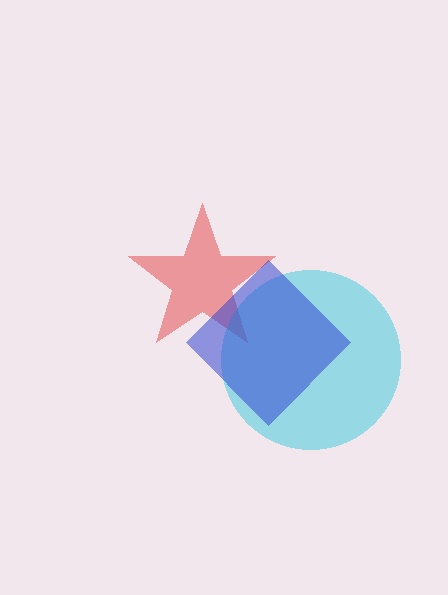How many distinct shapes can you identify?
There are 3 distinct shapes: a red star, a cyan circle, a blue diamond.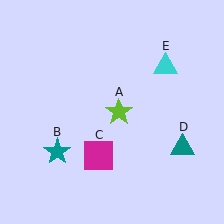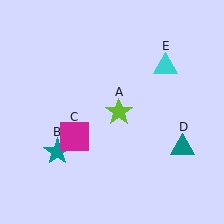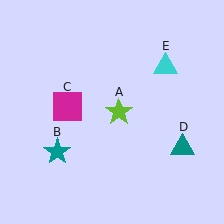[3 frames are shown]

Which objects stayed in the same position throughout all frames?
Lime star (object A) and teal star (object B) and teal triangle (object D) and cyan triangle (object E) remained stationary.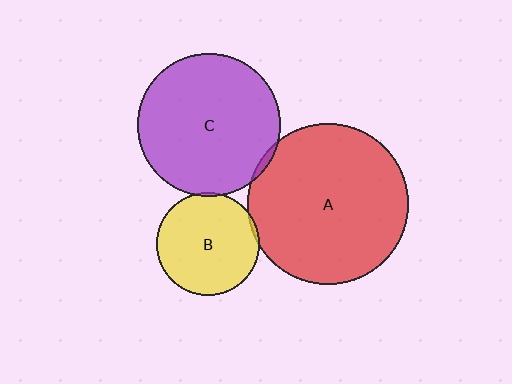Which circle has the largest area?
Circle A (red).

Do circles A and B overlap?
Yes.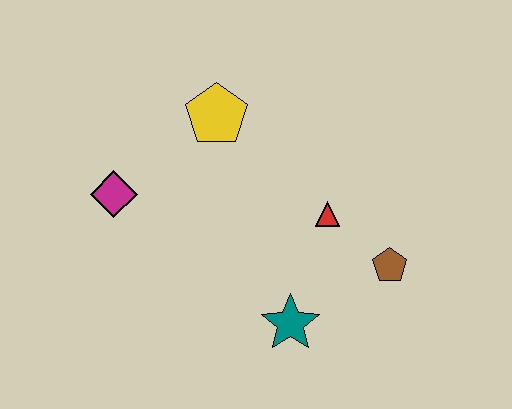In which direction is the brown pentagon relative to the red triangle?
The brown pentagon is to the right of the red triangle.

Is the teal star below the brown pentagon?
Yes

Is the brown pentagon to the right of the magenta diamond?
Yes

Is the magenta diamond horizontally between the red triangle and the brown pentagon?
No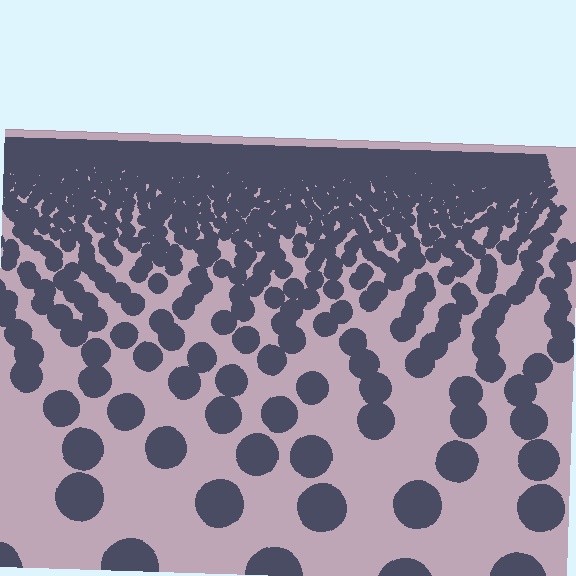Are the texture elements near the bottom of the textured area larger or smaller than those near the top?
Larger. Near the bottom, elements are closer to the viewer and appear at a bigger on-screen size.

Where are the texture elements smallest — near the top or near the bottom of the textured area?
Near the top.